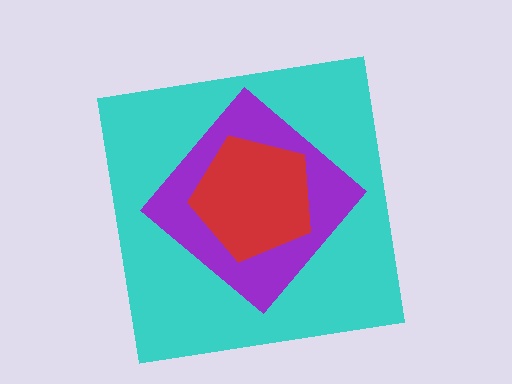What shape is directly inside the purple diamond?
The red pentagon.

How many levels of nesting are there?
3.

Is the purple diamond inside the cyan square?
Yes.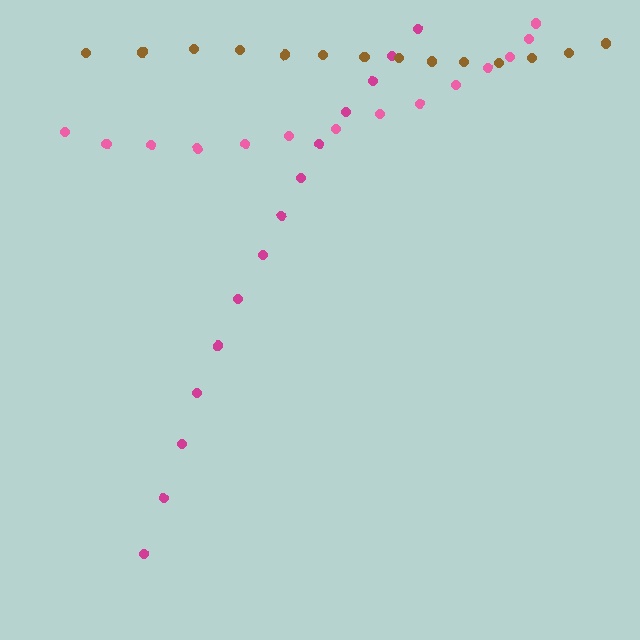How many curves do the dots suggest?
There are 3 distinct paths.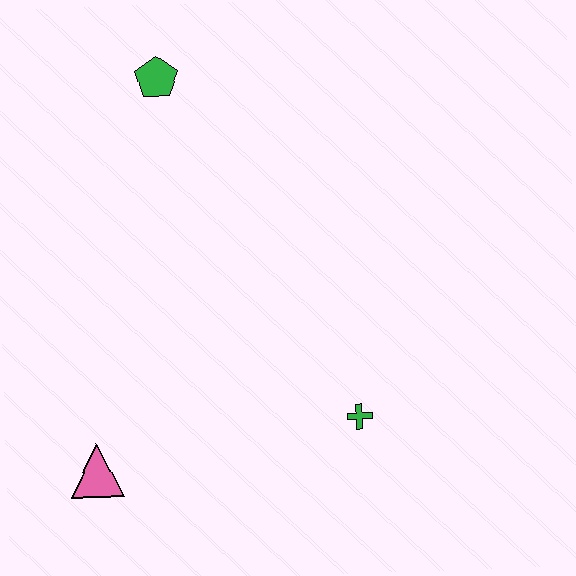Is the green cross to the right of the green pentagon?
Yes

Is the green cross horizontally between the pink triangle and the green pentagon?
No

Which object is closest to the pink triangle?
The green cross is closest to the pink triangle.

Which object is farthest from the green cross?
The green pentagon is farthest from the green cross.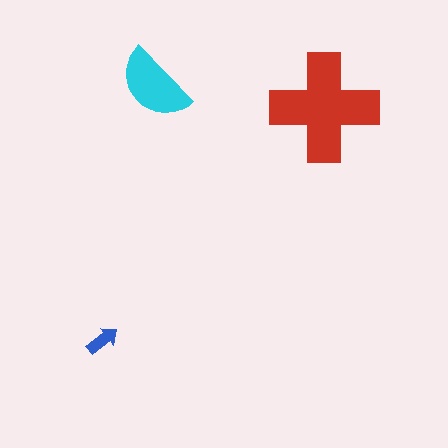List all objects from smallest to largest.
The blue arrow, the cyan semicircle, the red cross.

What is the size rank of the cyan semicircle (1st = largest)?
2nd.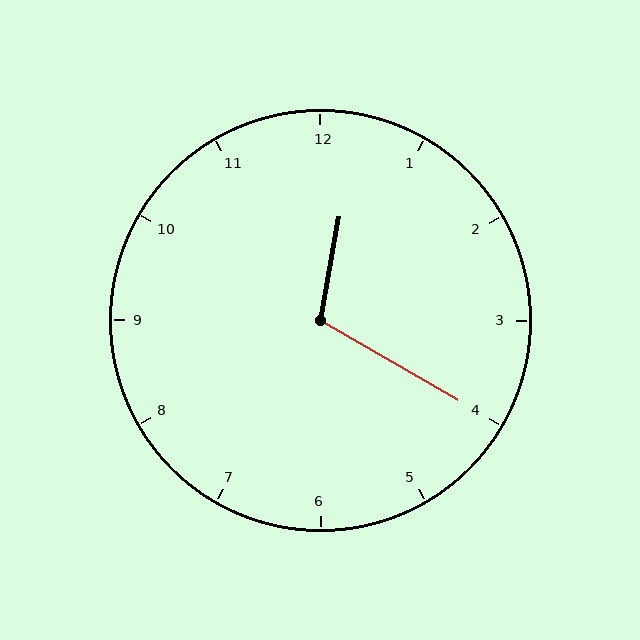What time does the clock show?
12:20.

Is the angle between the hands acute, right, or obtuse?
It is obtuse.